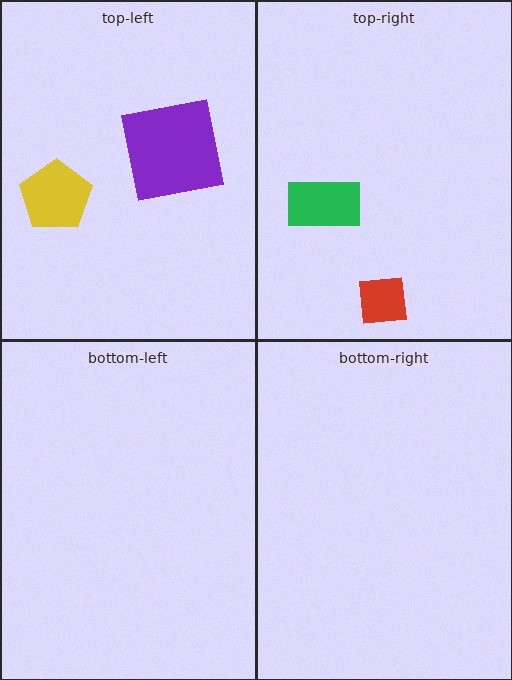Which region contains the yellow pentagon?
The top-left region.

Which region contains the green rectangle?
The top-right region.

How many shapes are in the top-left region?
2.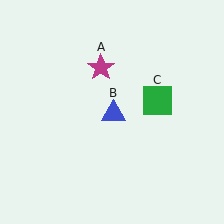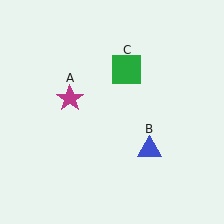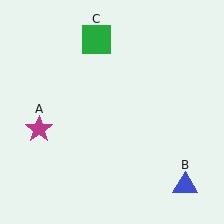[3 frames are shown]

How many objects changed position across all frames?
3 objects changed position: magenta star (object A), blue triangle (object B), green square (object C).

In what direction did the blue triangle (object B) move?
The blue triangle (object B) moved down and to the right.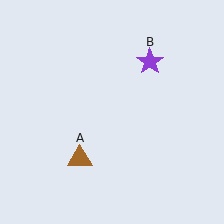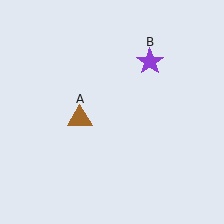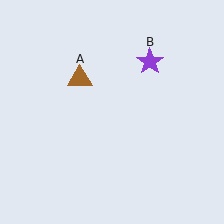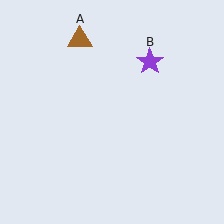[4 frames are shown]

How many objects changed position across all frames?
1 object changed position: brown triangle (object A).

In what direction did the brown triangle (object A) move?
The brown triangle (object A) moved up.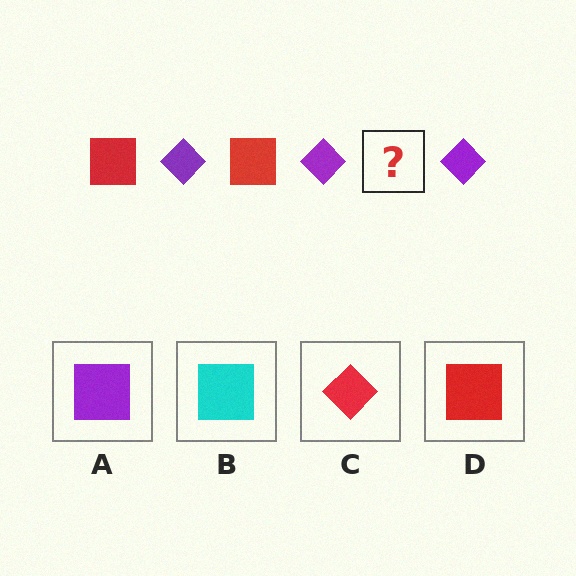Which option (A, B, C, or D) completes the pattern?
D.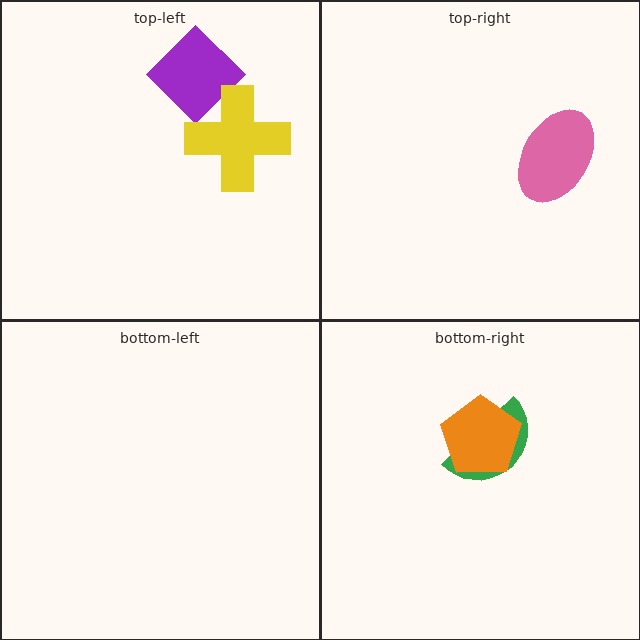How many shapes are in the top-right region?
1.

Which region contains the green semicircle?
The bottom-right region.